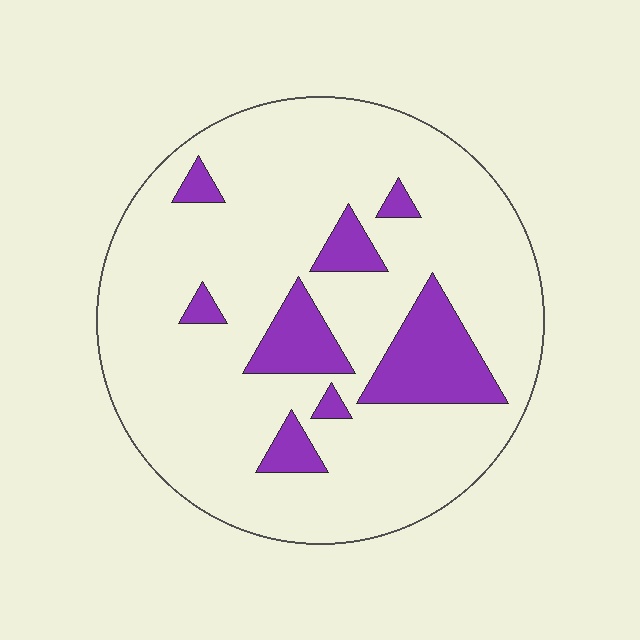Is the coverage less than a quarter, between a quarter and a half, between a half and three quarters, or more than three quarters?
Less than a quarter.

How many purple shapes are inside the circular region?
8.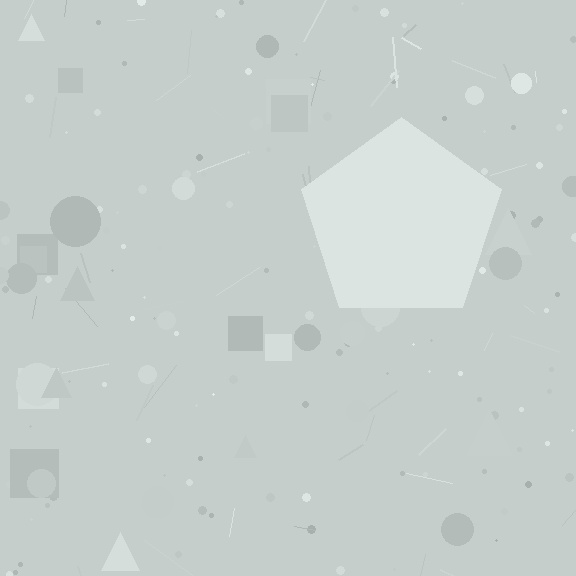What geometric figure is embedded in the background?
A pentagon is embedded in the background.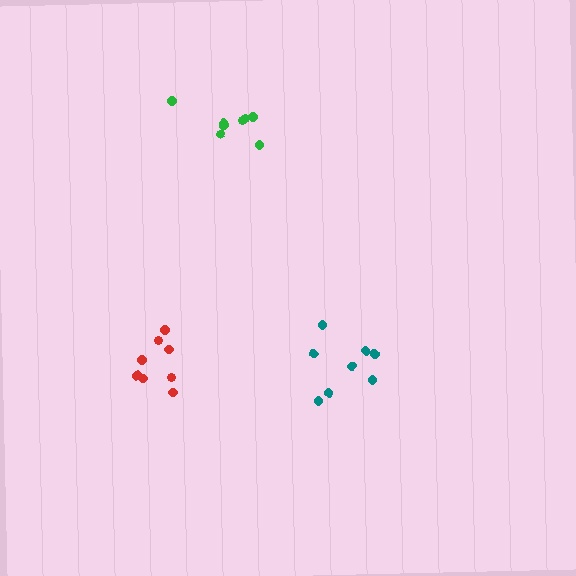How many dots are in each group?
Group 1: 8 dots, Group 2: 8 dots, Group 3: 8 dots (24 total).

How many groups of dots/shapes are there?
There are 3 groups.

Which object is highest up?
The green cluster is topmost.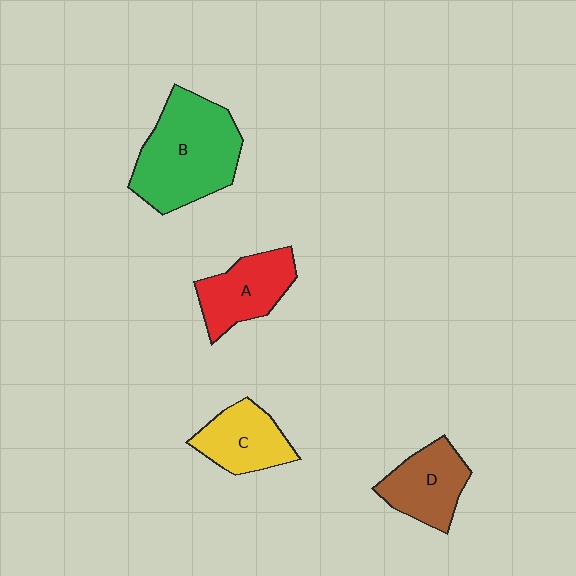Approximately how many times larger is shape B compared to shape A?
Approximately 1.7 times.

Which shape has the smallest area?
Shape C (yellow).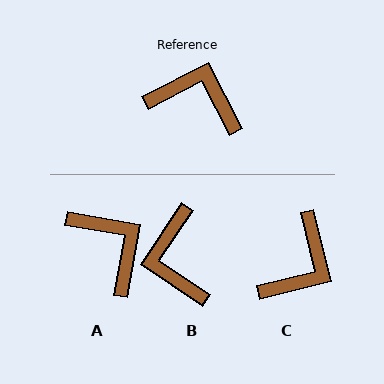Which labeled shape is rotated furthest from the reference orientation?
B, about 119 degrees away.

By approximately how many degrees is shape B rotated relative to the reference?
Approximately 119 degrees counter-clockwise.